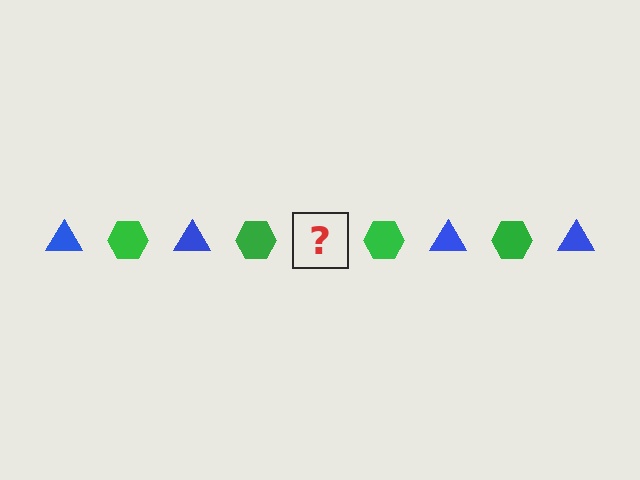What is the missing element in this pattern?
The missing element is a blue triangle.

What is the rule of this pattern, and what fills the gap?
The rule is that the pattern alternates between blue triangle and green hexagon. The gap should be filled with a blue triangle.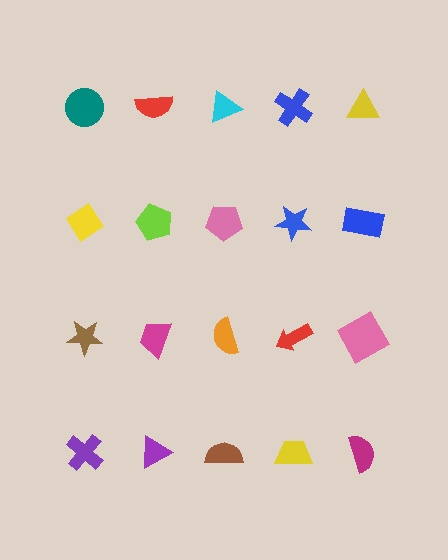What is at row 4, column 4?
A yellow trapezoid.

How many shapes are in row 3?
5 shapes.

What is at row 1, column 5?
A yellow triangle.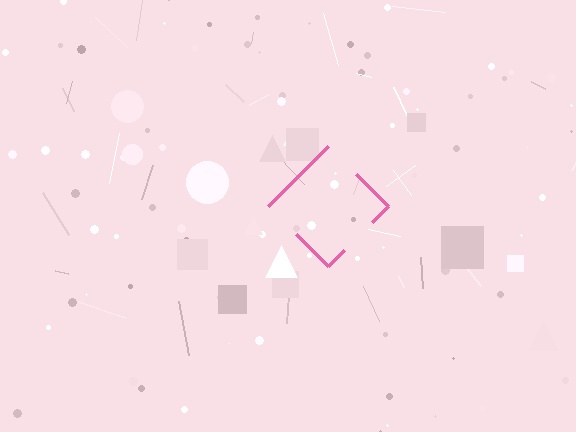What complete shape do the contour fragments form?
The contour fragments form a diamond.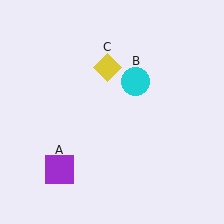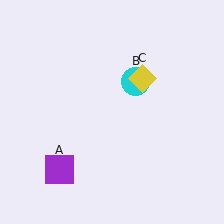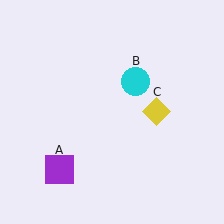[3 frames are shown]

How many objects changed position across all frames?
1 object changed position: yellow diamond (object C).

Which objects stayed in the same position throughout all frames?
Purple square (object A) and cyan circle (object B) remained stationary.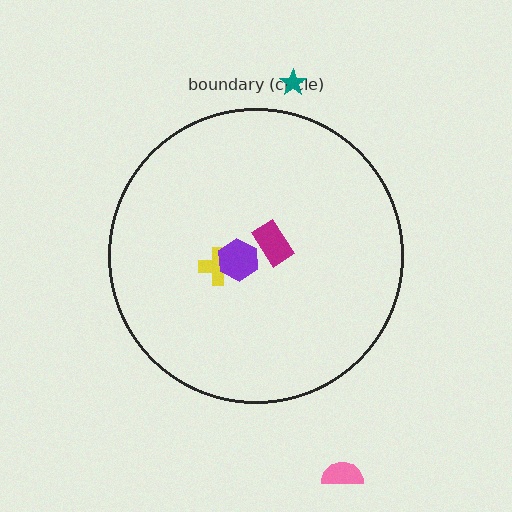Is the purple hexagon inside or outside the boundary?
Inside.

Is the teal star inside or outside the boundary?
Outside.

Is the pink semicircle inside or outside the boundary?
Outside.